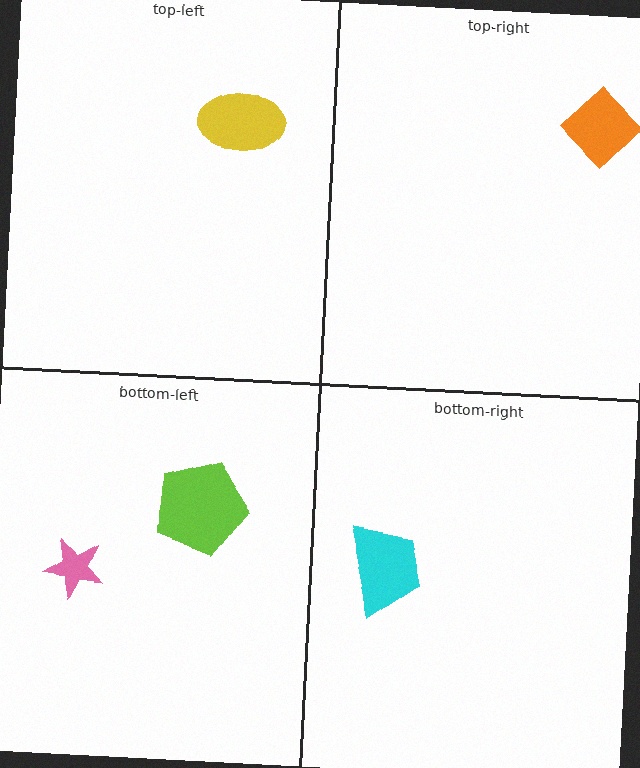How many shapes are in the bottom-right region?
1.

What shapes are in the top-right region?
The orange diamond.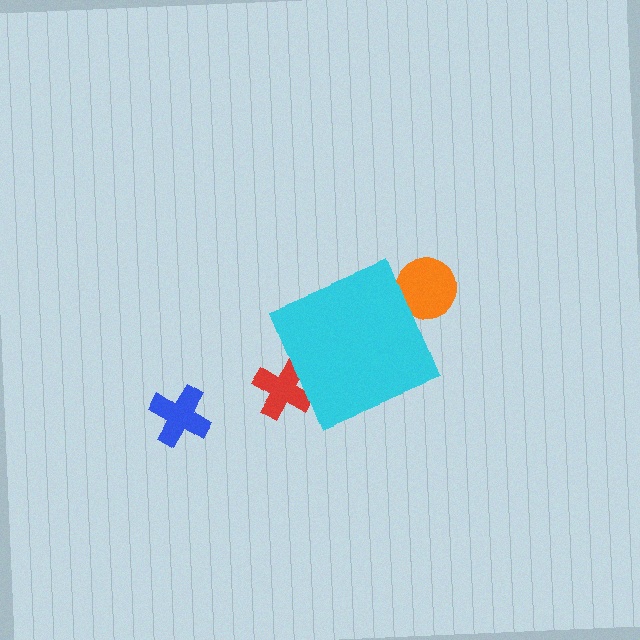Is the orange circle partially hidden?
Yes, the orange circle is partially hidden behind the cyan diamond.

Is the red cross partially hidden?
Yes, the red cross is partially hidden behind the cyan diamond.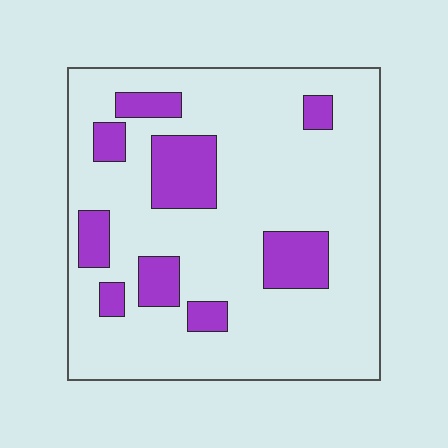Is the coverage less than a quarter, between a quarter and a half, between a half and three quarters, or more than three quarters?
Less than a quarter.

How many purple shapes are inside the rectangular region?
9.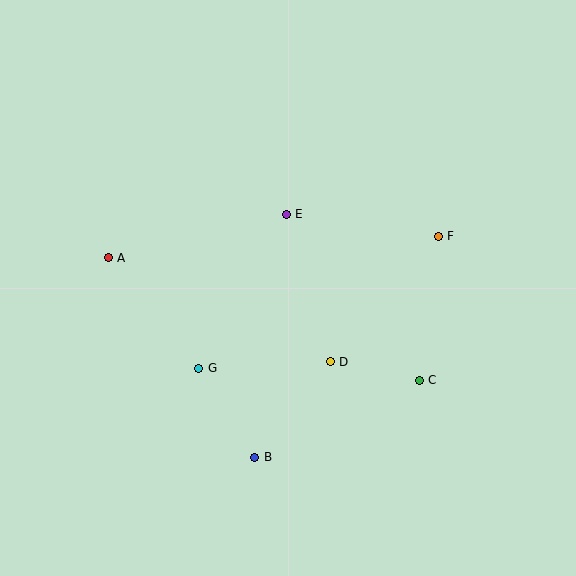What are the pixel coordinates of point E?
Point E is at (286, 214).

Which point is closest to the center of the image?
Point E at (286, 214) is closest to the center.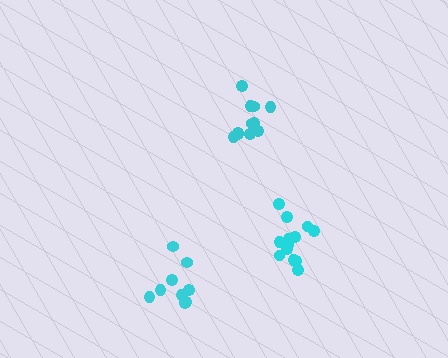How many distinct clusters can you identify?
There are 3 distinct clusters.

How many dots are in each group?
Group 1: 11 dots, Group 2: 9 dots, Group 3: 13 dots (33 total).